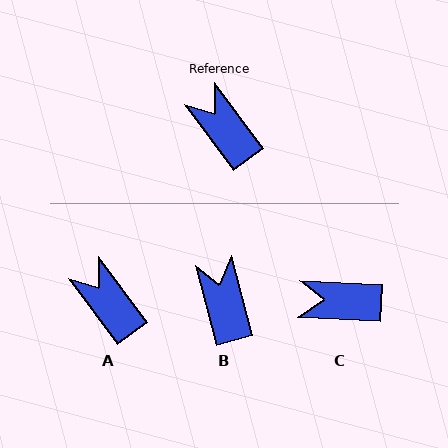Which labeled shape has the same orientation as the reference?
A.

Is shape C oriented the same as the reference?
No, it is off by about 51 degrees.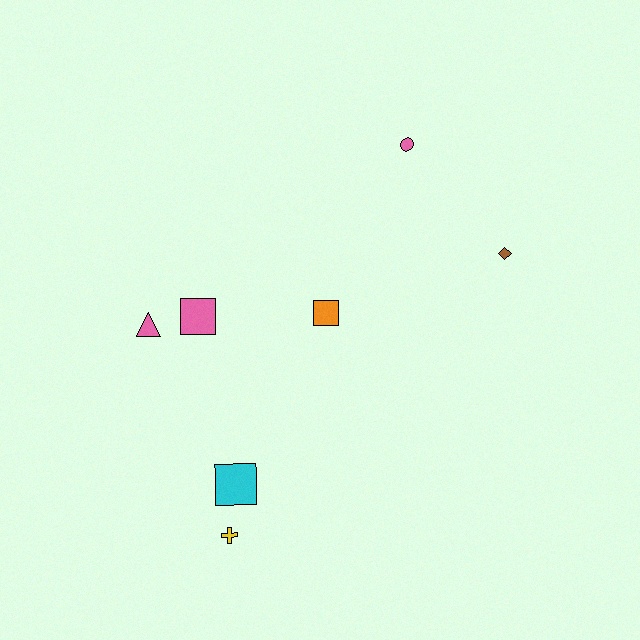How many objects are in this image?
There are 7 objects.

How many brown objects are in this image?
There is 1 brown object.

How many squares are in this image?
There are 3 squares.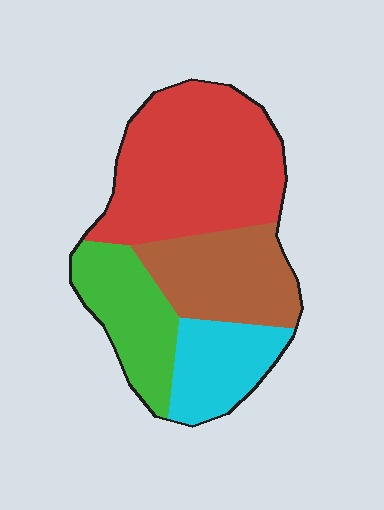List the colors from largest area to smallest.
From largest to smallest: red, brown, green, cyan.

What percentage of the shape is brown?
Brown takes up about one fifth (1/5) of the shape.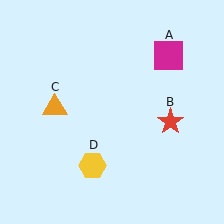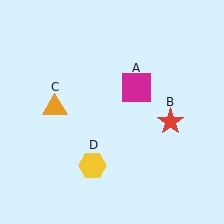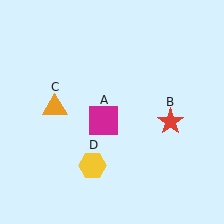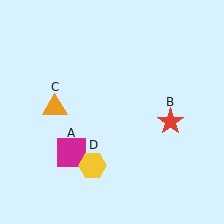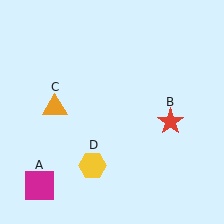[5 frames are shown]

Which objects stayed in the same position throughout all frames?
Red star (object B) and orange triangle (object C) and yellow hexagon (object D) remained stationary.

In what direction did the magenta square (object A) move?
The magenta square (object A) moved down and to the left.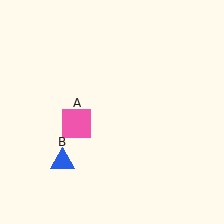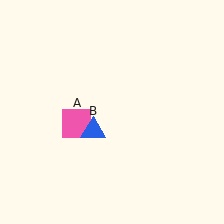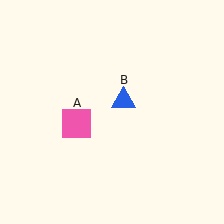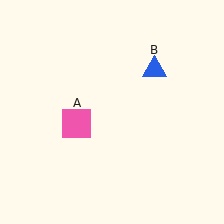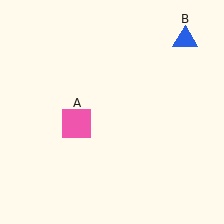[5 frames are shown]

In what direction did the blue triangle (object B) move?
The blue triangle (object B) moved up and to the right.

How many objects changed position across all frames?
1 object changed position: blue triangle (object B).